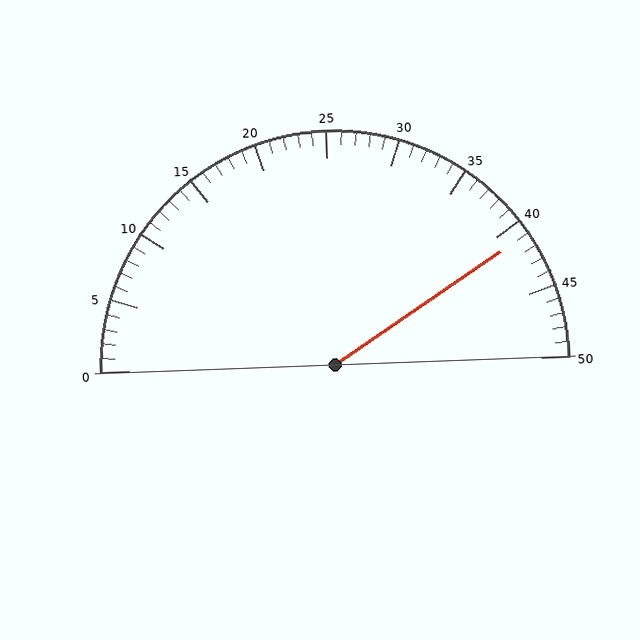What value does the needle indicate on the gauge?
The needle indicates approximately 41.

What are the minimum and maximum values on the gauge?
The gauge ranges from 0 to 50.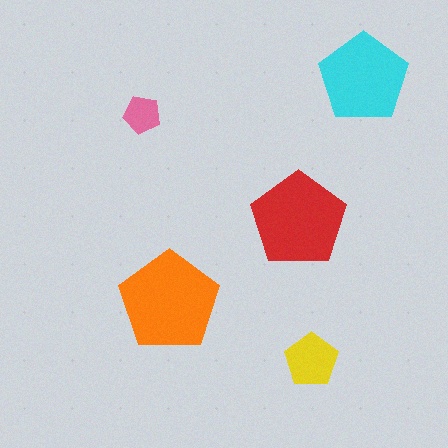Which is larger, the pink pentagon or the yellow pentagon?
The yellow one.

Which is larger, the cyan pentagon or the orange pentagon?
The orange one.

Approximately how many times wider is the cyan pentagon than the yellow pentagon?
About 1.5 times wider.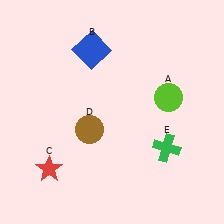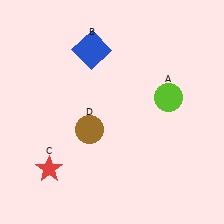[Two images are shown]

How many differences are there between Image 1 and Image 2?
There is 1 difference between the two images.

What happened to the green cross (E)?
The green cross (E) was removed in Image 2. It was in the bottom-right area of Image 1.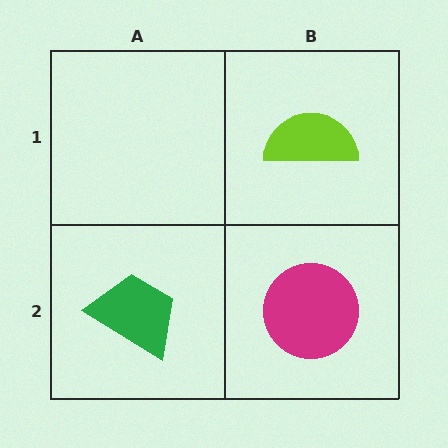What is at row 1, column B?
A lime semicircle.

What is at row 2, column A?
A green trapezoid.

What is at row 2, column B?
A magenta circle.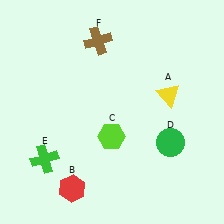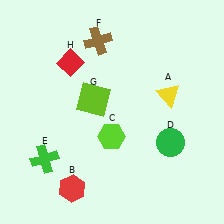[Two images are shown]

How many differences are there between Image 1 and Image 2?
There are 2 differences between the two images.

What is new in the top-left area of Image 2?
A red diamond (H) was added in the top-left area of Image 2.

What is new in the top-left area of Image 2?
A lime square (G) was added in the top-left area of Image 2.